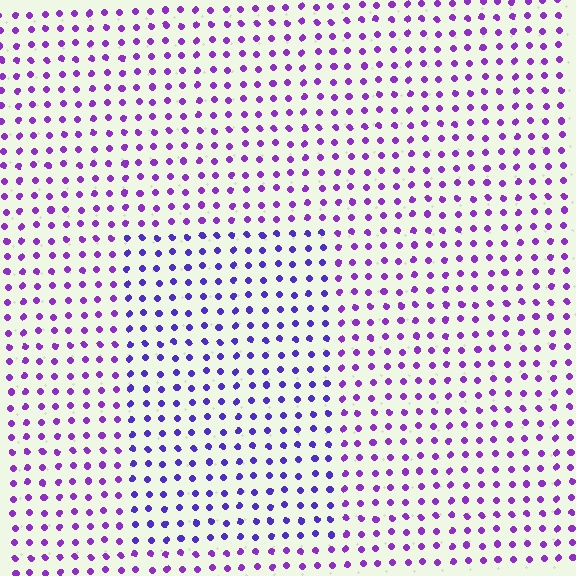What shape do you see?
I see a rectangle.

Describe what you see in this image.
The image is filled with small purple elements in a uniform arrangement. A rectangle-shaped region is visible where the elements are tinted to a slightly different hue, forming a subtle color boundary.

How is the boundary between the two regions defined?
The boundary is defined purely by a slight shift in hue (about 26 degrees). Spacing, size, and orientation are identical on both sides.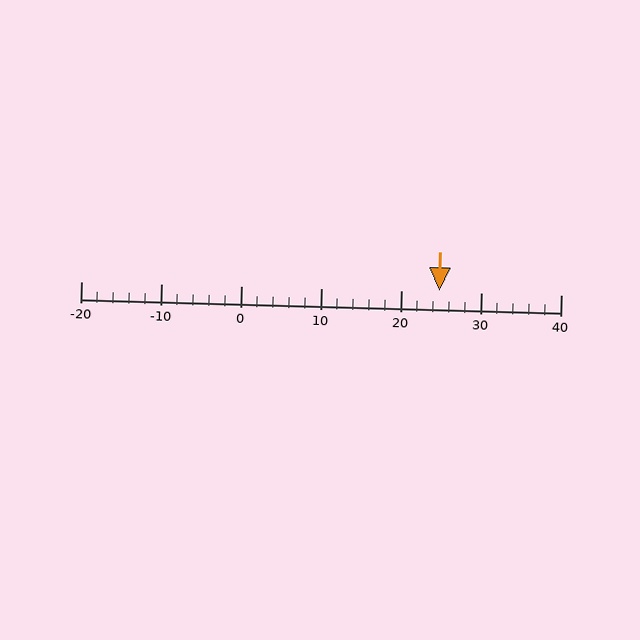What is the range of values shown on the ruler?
The ruler shows values from -20 to 40.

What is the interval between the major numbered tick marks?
The major tick marks are spaced 10 units apart.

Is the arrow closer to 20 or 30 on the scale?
The arrow is closer to 20.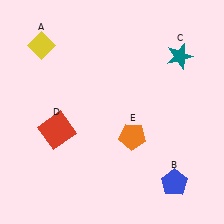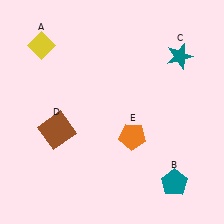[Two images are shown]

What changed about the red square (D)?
In Image 1, D is red. In Image 2, it changed to brown.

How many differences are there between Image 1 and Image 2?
There are 2 differences between the two images.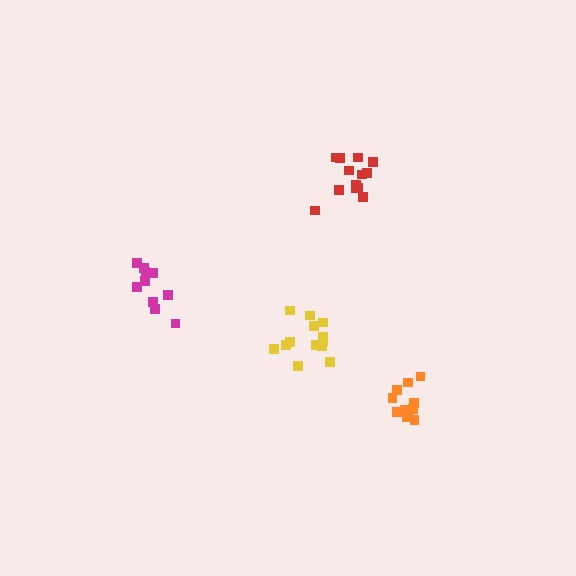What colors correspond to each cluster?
The clusters are colored: orange, yellow, red, magenta.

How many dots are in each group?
Group 1: 11 dots, Group 2: 13 dots, Group 3: 13 dots, Group 4: 10 dots (47 total).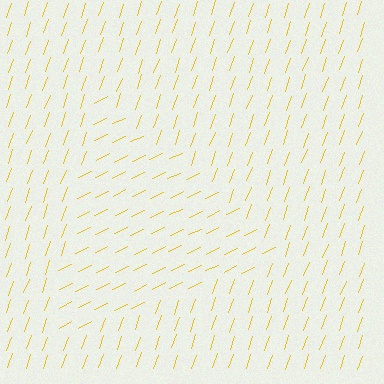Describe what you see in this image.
The image is filled with small yellow line segments. A triangle region in the image has lines oriented differently from the surrounding lines, creating a visible texture boundary.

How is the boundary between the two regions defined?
The boundary is defined purely by a change in line orientation (approximately 45 degrees difference). All lines are the same color and thickness.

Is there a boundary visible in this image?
Yes, there is a texture boundary formed by a change in line orientation.